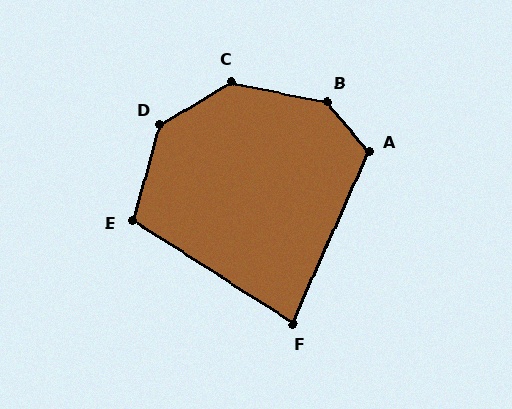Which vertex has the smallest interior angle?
F, at approximately 81 degrees.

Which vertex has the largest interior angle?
B, at approximately 142 degrees.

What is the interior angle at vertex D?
Approximately 137 degrees (obtuse).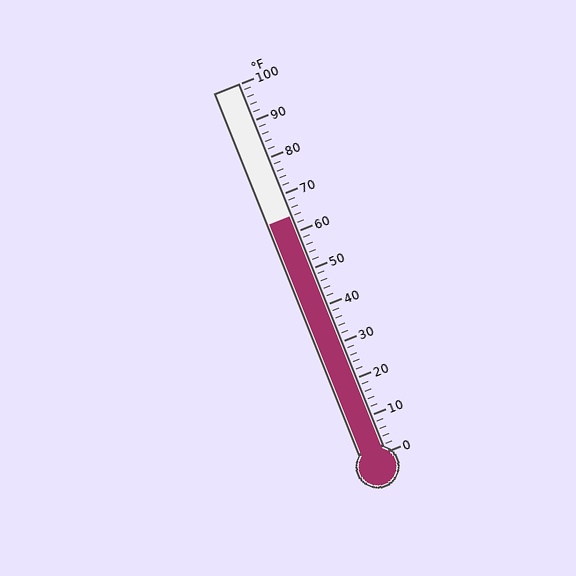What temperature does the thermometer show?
The thermometer shows approximately 64°F.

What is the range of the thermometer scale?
The thermometer scale ranges from 0°F to 100°F.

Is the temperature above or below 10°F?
The temperature is above 10°F.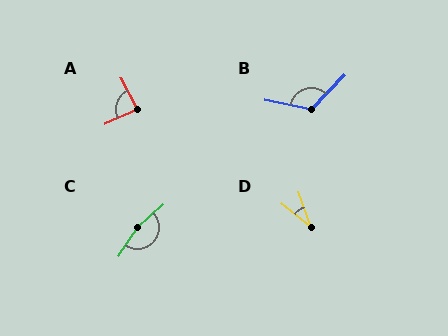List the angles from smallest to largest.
D (31°), A (86°), B (123°), C (165°).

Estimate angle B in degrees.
Approximately 123 degrees.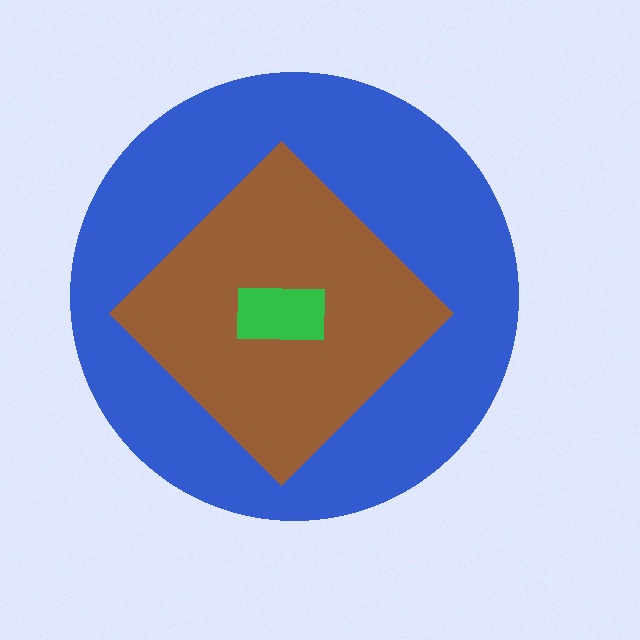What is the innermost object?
The green rectangle.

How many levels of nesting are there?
3.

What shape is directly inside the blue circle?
The brown diamond.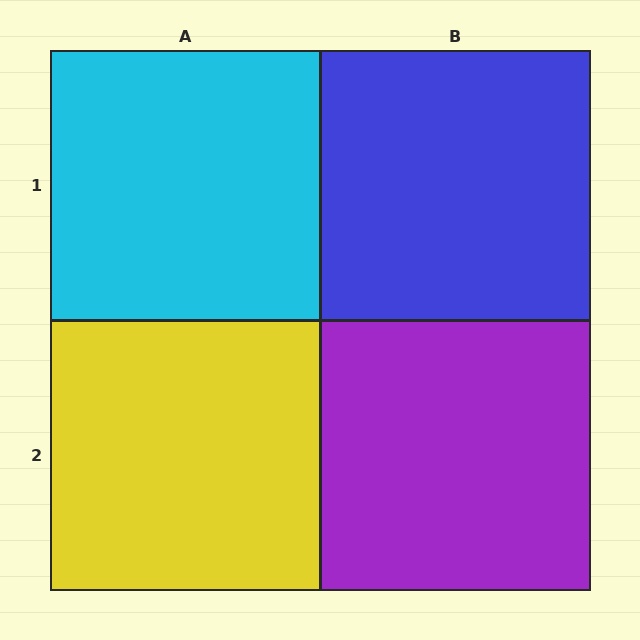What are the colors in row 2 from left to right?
Yellow, purple.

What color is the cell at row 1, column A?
Cyan.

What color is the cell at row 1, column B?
Blue.